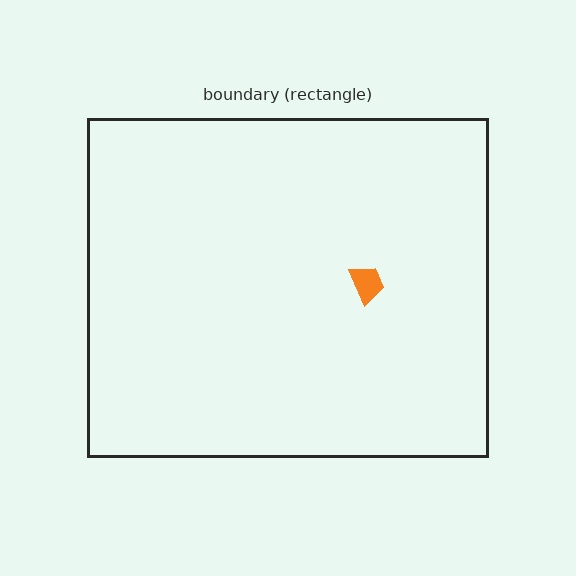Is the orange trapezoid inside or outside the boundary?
Inside.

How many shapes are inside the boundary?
1 inside, 0 outside.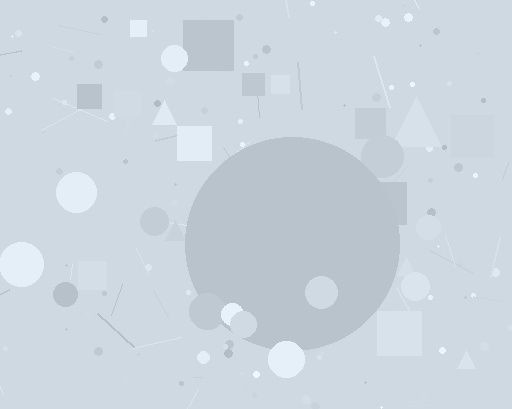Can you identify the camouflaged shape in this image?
The camouflaged shape is a circle.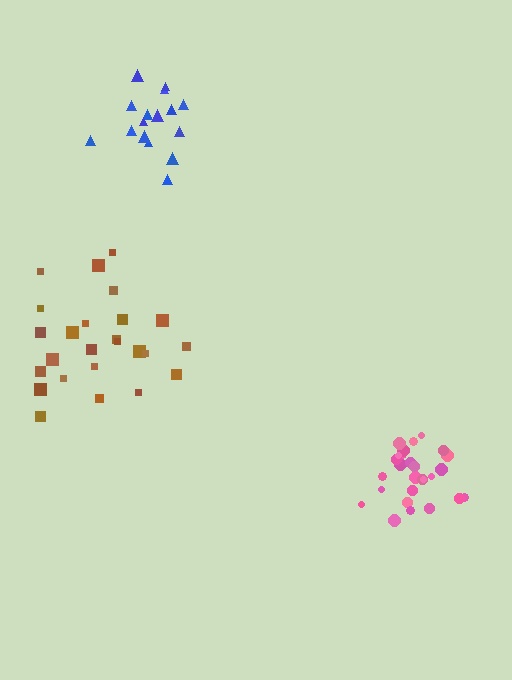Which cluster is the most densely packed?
Pink.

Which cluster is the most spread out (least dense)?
Brown.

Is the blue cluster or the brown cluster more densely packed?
Blue.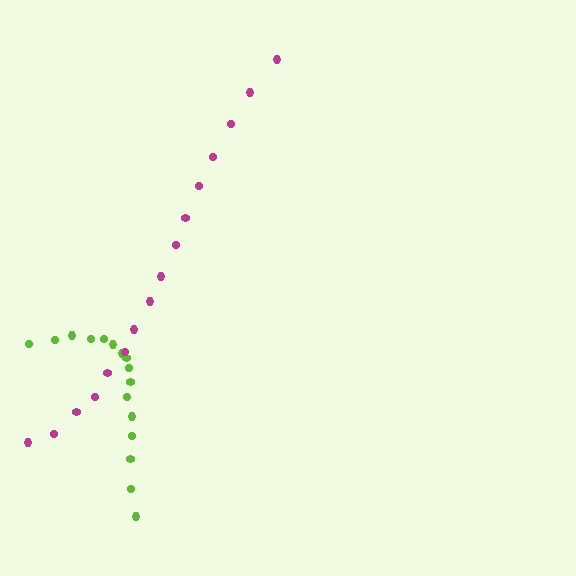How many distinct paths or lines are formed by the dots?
There are 2 distinct paths.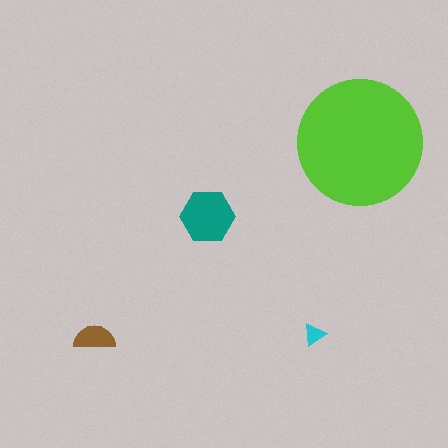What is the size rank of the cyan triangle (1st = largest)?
4th.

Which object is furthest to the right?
The lime circle is rightmost.